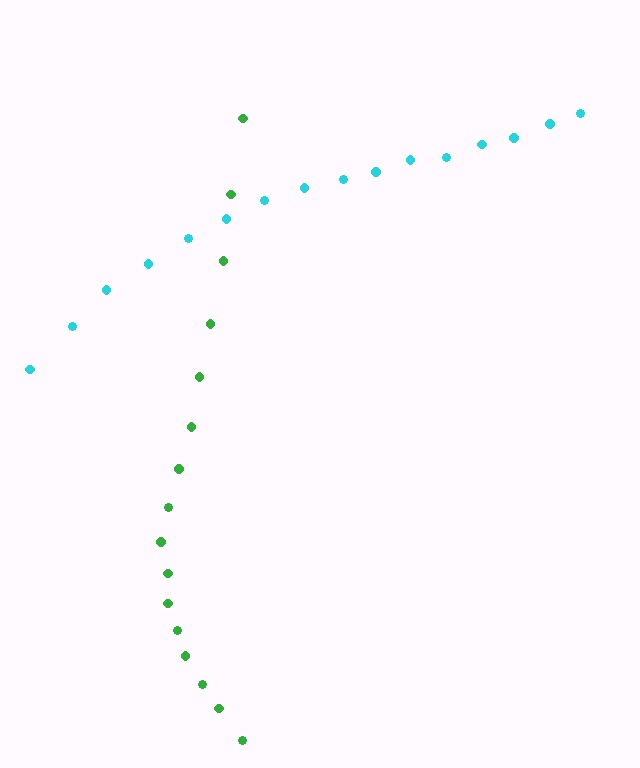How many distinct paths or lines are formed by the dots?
There are 2 distinct paths.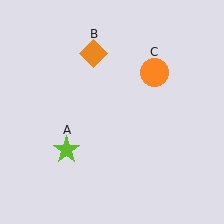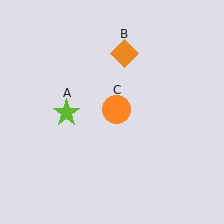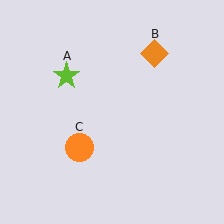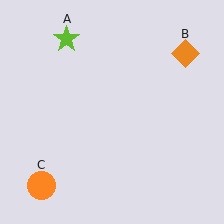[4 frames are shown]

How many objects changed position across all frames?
3 objects changed position: lime star (object A), orange diamond (object B), orange circle (object C).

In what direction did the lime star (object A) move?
The lime star (object A) moved up.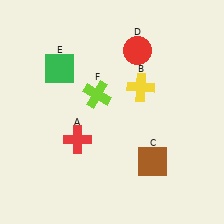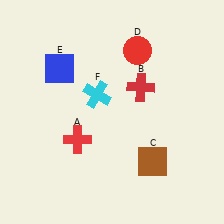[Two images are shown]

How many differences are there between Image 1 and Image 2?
There are 3 differences between the two images.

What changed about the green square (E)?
In Image 1, E is green. In Image 2, it changed to blue.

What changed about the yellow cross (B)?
In Image 1, B is yellow. In Image 2, it changed to red.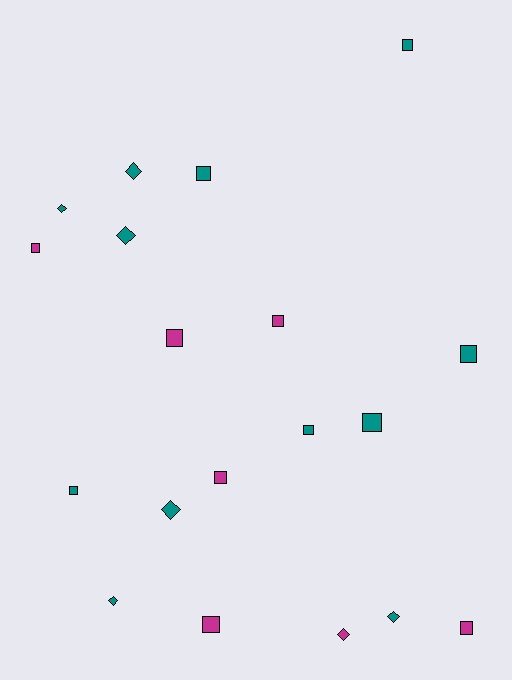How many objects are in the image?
There are 19 objects.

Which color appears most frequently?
Teal, with 12 objects.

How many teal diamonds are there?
There are 6 teal diamonds.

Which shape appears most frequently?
Square, with 12 objects.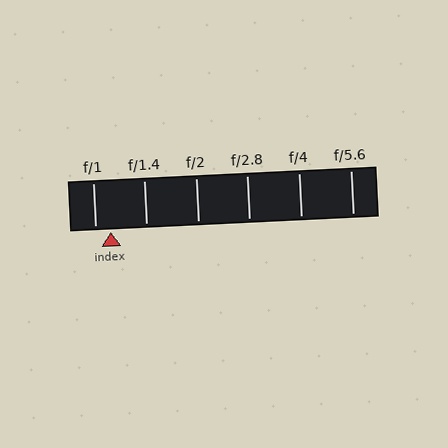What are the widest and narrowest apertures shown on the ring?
The widest aperture shown is f/1 and the narrowest is f/5.6.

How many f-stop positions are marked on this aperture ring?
There are 6 f-stop positions marked.